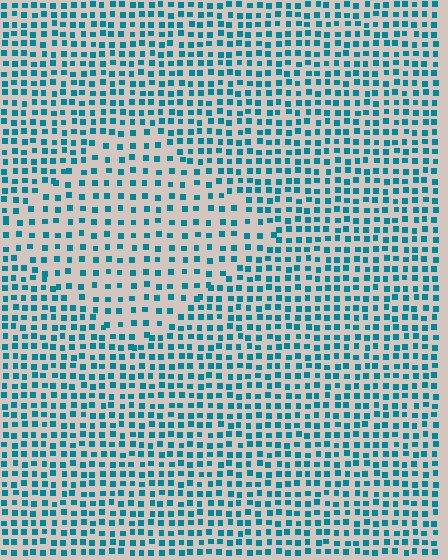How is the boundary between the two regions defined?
The boundary is defined by a change in element density (approximately 1.7x ratio). All elements are the same color, size, and shape.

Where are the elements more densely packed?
The elements are more densely packed outside the diamond boundary.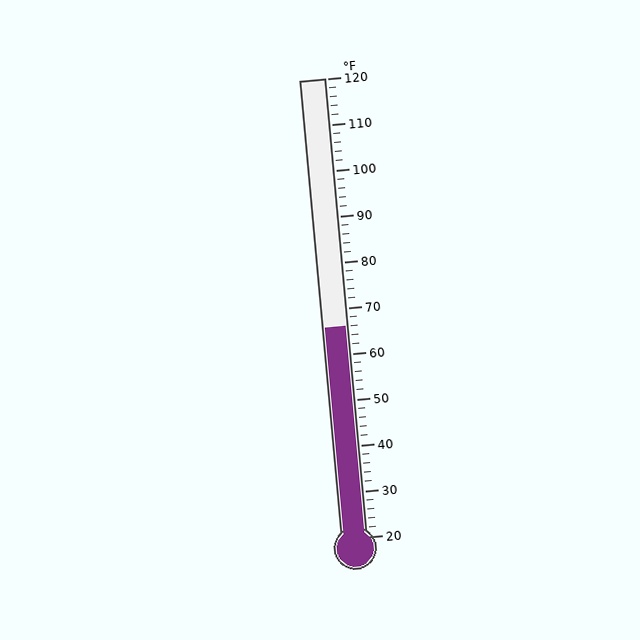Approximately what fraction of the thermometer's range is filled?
The thermometer is filled to approximately 45% of its range.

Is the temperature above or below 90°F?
The temperature is below 90°F.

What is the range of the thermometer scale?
The thermometer scale ranges from 20°F to 120°F.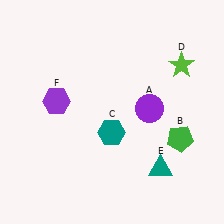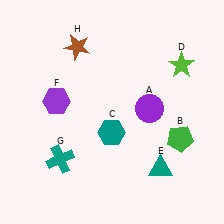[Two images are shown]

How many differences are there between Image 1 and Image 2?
There are 2 differences between the two images.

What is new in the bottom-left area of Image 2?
A teal cross (G) was added in the bottom-left area of Image 2.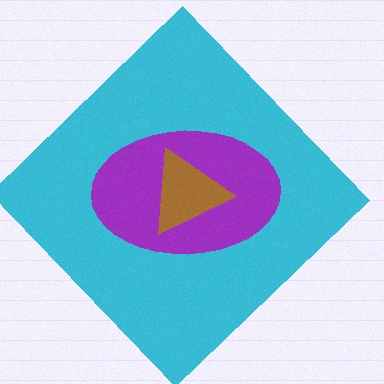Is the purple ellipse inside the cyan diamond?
Yes.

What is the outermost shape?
The cyan diamond.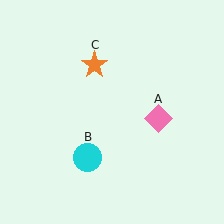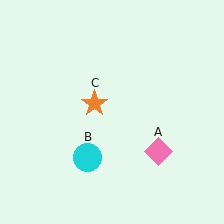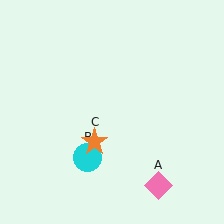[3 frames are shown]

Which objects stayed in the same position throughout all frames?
Cyan circle (object B) remained stationary.